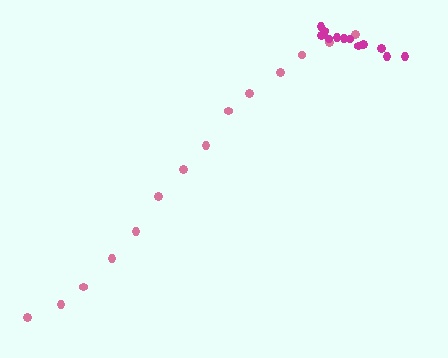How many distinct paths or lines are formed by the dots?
There are 2 distinct paths.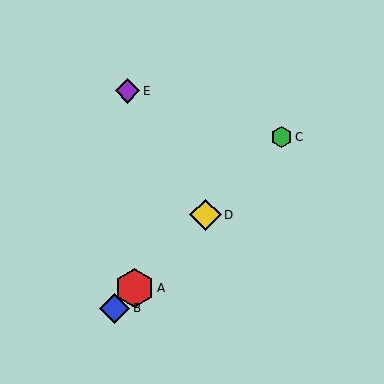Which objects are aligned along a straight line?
Objects A, B, C, D are aligned along a straight line.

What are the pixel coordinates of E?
Object E is at (128, 91).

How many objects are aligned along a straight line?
4 objects (A, B, C, D) are aligned along a straight line.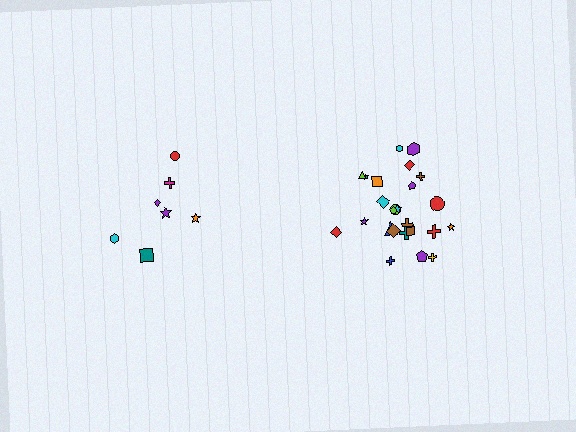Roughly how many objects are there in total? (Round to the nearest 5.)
Roughly 30 objects in total.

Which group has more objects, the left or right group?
The right group.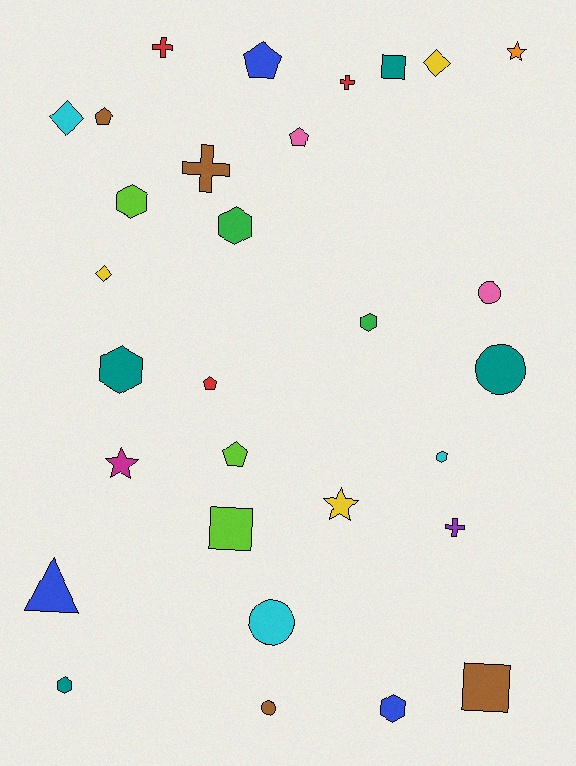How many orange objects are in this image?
There is 1 orange object.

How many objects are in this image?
There are 30 objects.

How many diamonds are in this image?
There are 3 diamonds.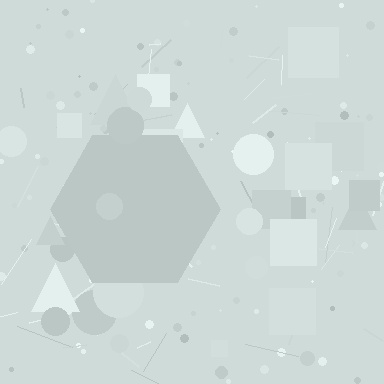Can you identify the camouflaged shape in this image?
The camouflaged shape is a hexagon.